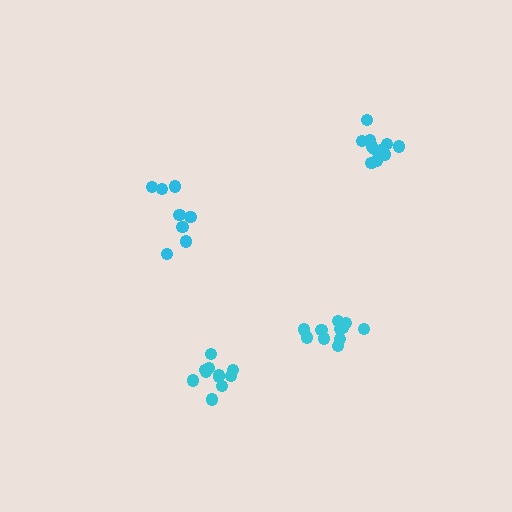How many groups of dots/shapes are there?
There are 4 groups.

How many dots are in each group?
Group 1: 8 dots, Group 2: 14 dots, Group 3: 11 dots, Group 4: 11 dots (44 total).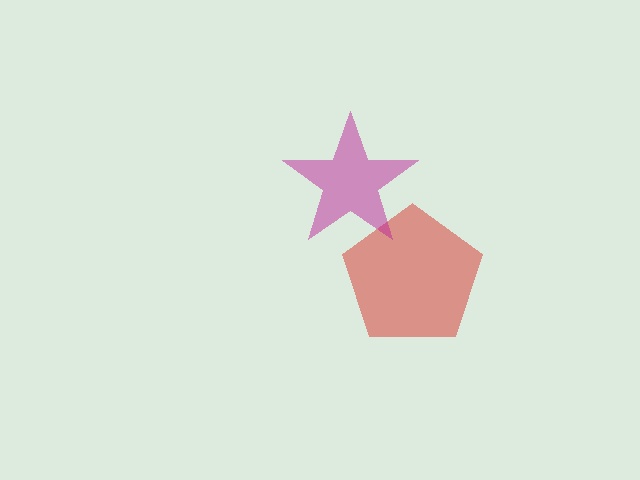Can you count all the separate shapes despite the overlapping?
Yes, there are 2 separate shapes.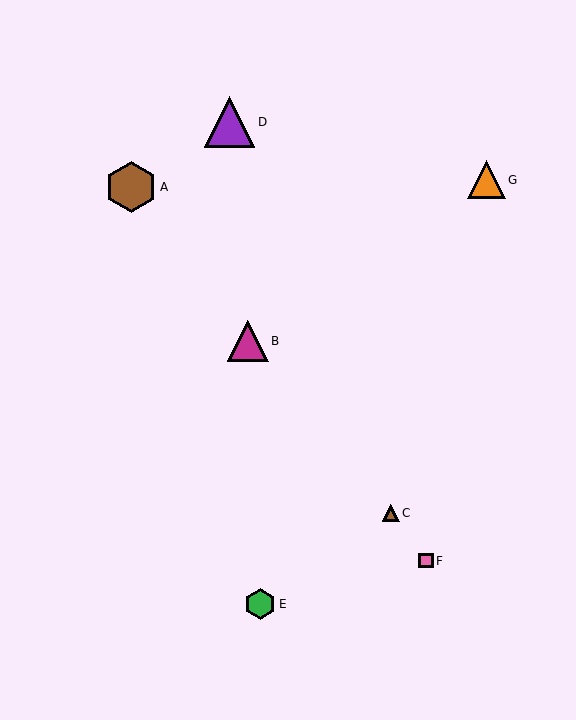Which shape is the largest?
The brown hexagon (labeled A) is the largest.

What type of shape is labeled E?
Shape E is a green hexagon.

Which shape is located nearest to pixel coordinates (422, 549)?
The pink square (labeled F) at (426, 561) is nearest to that location.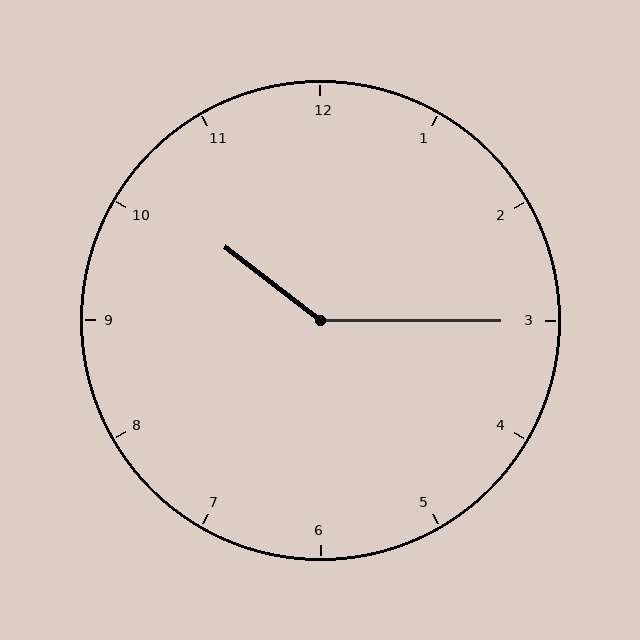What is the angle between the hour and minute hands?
Approximately 142 degrees.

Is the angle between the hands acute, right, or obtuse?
It is obtuse.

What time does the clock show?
10:15.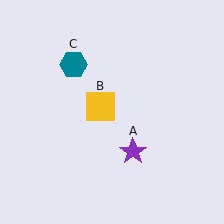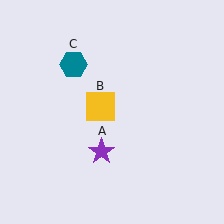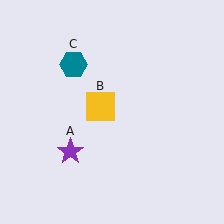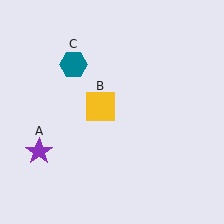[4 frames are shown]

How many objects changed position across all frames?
1 object changed position: purple star (object A).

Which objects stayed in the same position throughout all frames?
Yellow square (object B) and teal hexagon (object C) remained stationary.